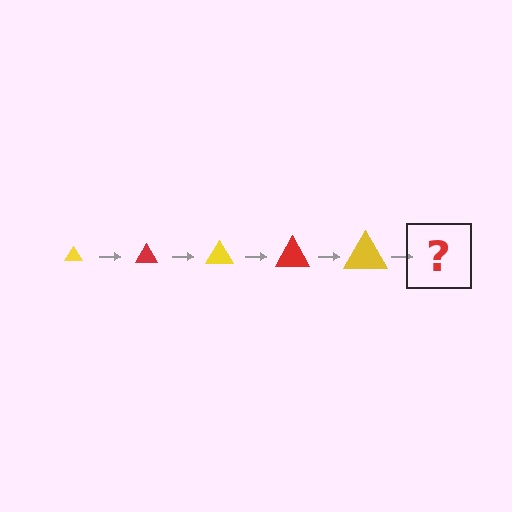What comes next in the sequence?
The next element should be a red triangle, larger than the previous one.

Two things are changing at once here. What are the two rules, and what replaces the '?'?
The two rules are that the triangle grows larger each step and the color cycles through yellow and red. The '?' should be a red triangle, larger than the previous one.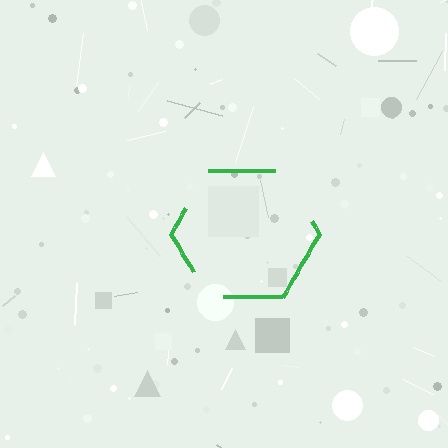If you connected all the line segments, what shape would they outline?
They would outline a hexagon.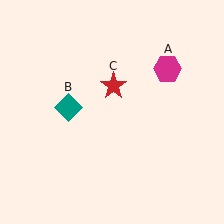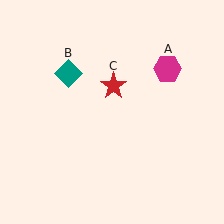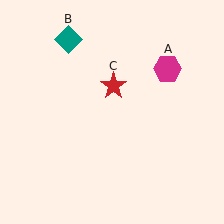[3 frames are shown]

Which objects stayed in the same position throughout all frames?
Magenta hexagon (object A) and red star (object C) remained stationary.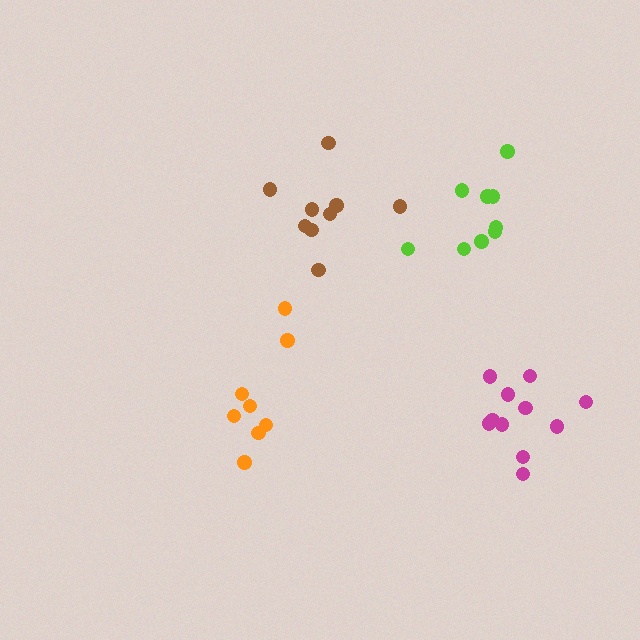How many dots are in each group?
Group 1: 8 dots, Group 2: 11 dots, Group 3: 9 dots, Group 4: 9 dots (37 total).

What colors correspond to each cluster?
The clusters are colored: orange, magenta, lime, brown.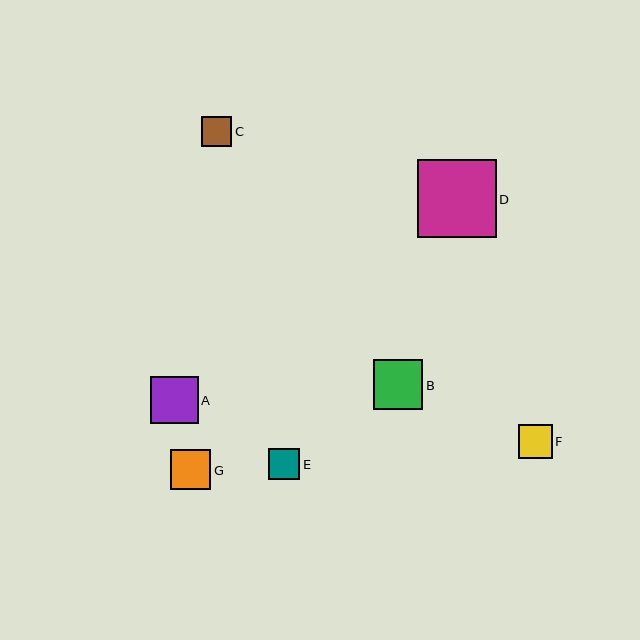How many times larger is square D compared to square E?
Square D is approximately 2.5 times the size of square E.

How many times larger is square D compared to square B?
Square D is approximately 1.6 times the size of square B.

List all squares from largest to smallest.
From largest to smallest: D, B, A, G, F, E, C.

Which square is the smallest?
Square C is the smallest with a size of approximately 30 pixels.